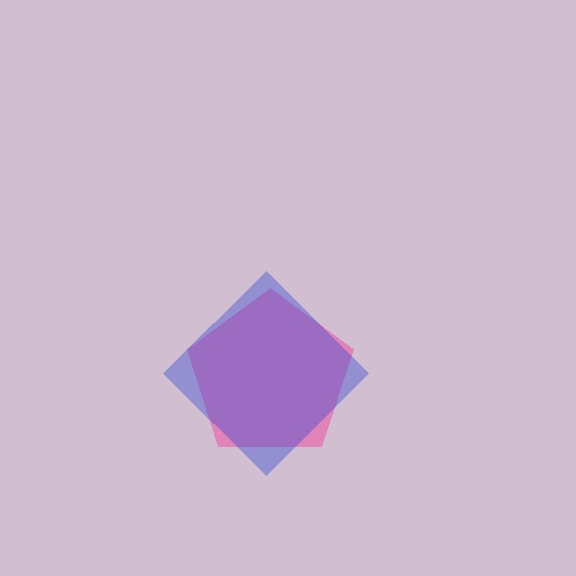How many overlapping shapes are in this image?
There are 2 overlapping shapes in the image.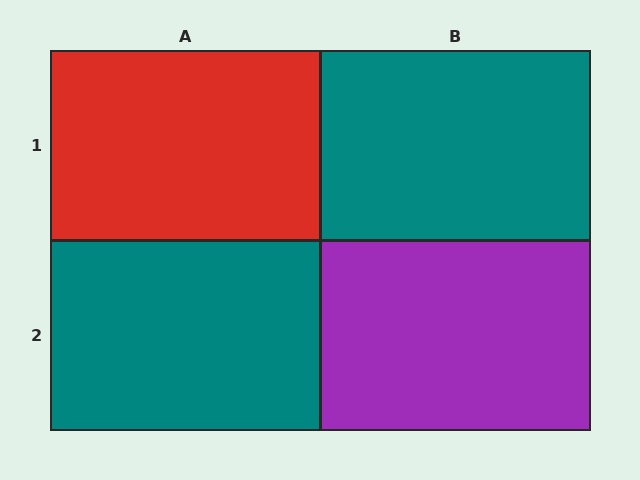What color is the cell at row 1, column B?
Teal.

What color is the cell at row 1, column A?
Red.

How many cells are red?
1 cell is red.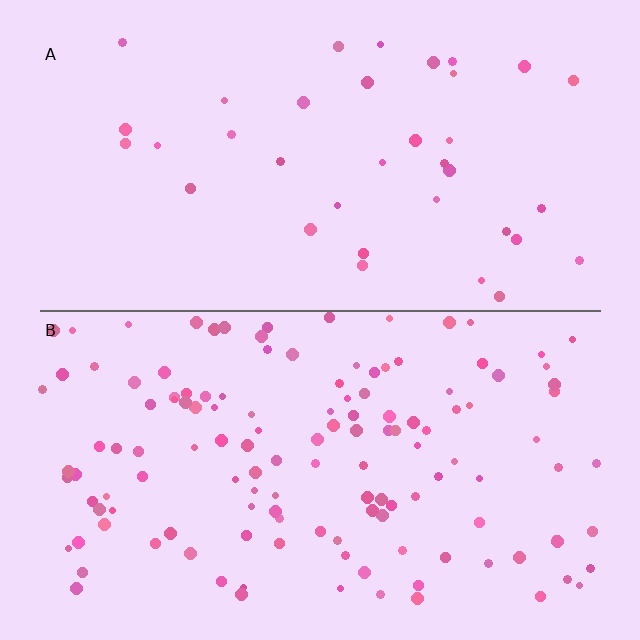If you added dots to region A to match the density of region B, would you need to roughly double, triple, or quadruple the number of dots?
Approximately quadruple.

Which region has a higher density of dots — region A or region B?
B (the bottom).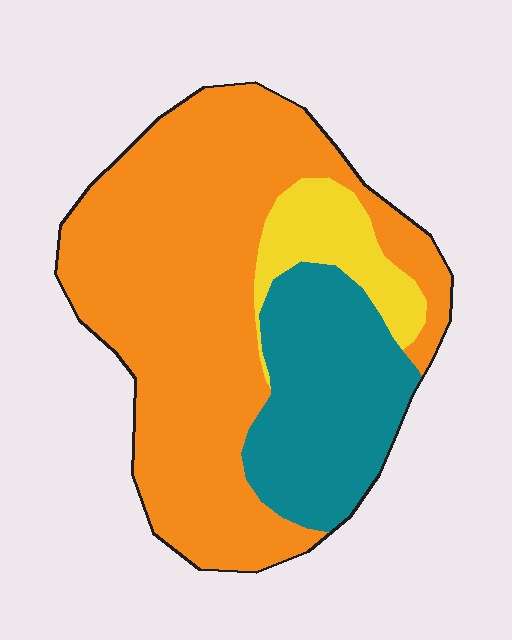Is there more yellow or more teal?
Teal.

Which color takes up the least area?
Yellow, at roughly 10%.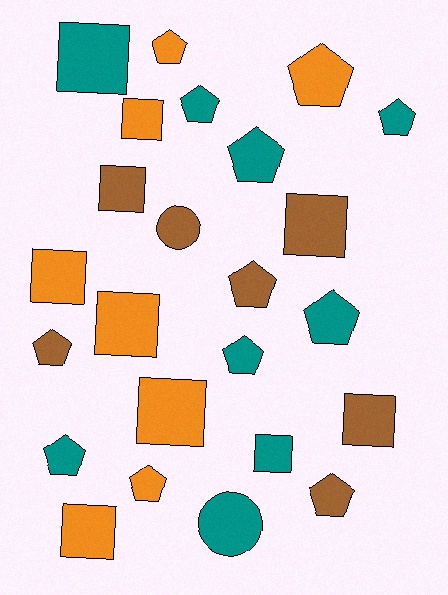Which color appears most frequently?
Teal, with 9 objects.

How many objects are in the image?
There are 24 objects.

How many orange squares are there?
There are 5 orange squares.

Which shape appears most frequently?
Pentagon, with 12 objects.